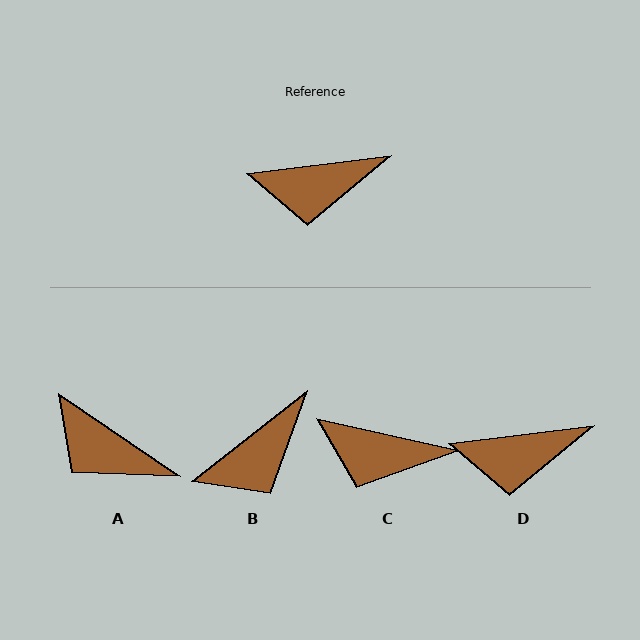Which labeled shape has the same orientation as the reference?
D.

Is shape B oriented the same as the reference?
No, it is off by about 31 degrees.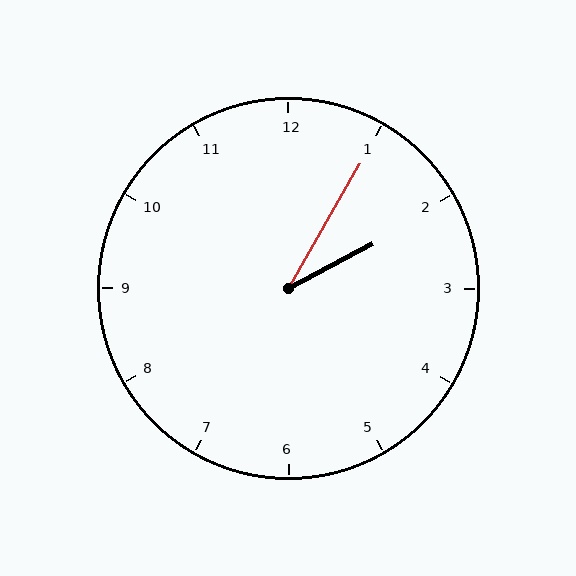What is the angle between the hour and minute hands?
Approximately 32 degrees.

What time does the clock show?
2:05.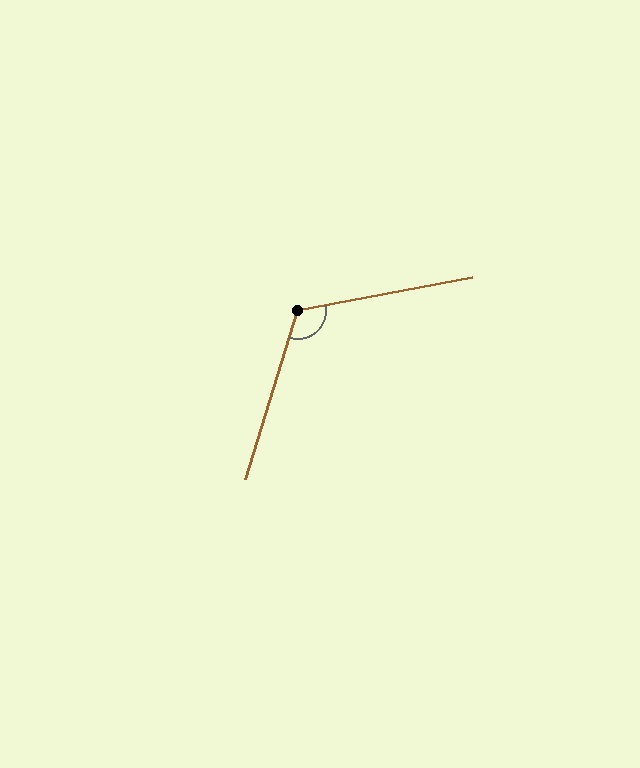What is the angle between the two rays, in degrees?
Approximately 118 degrees.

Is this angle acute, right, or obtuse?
It is obtuse.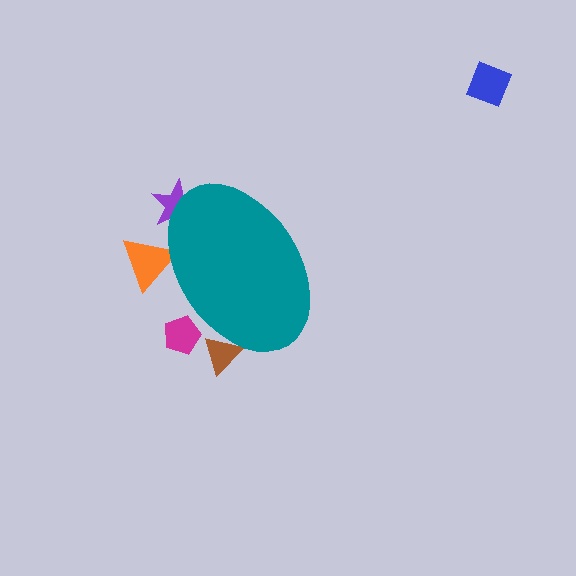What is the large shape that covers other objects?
A teal ellipse.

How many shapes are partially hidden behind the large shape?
4 shapes are partially hidden.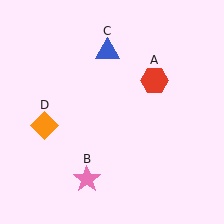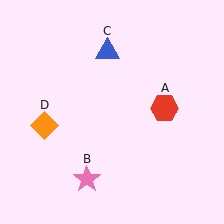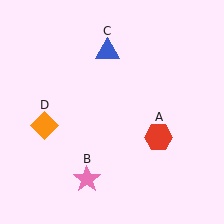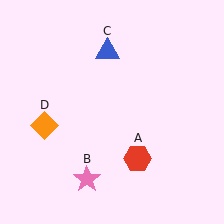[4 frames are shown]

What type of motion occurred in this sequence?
The red hexagon (object A) rotated clockwise around the center of the scene.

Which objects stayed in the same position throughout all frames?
Pink star (object B) and blue triangle (object C) and orange diamond (object D) remained stationary.